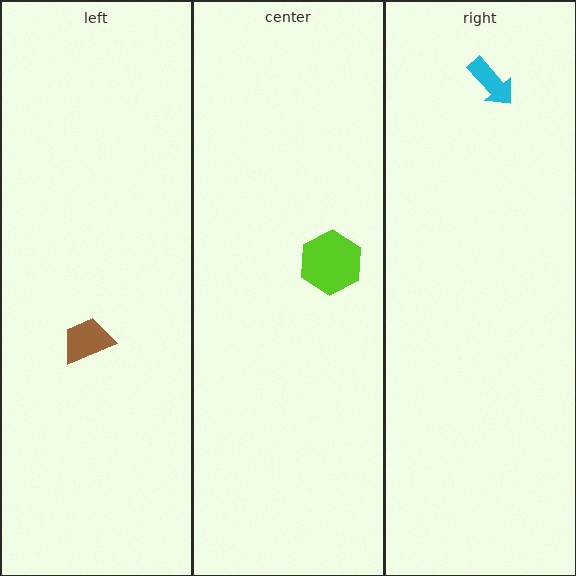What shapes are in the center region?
The lime hexagon.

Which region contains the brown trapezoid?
The left region.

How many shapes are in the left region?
1.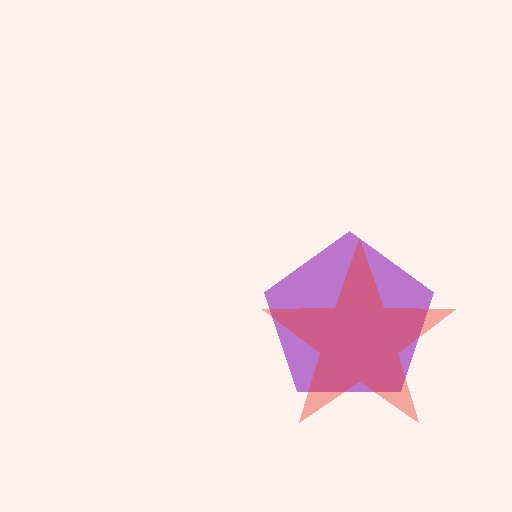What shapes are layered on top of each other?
The layered shapes are: a purple pentagon, a red star.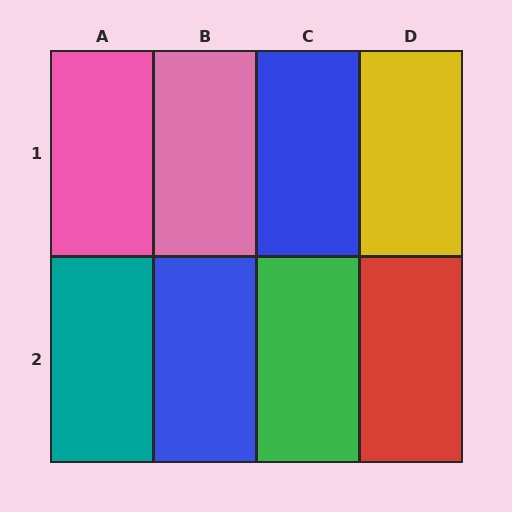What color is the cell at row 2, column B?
Blue.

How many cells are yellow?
1 cell is yellow.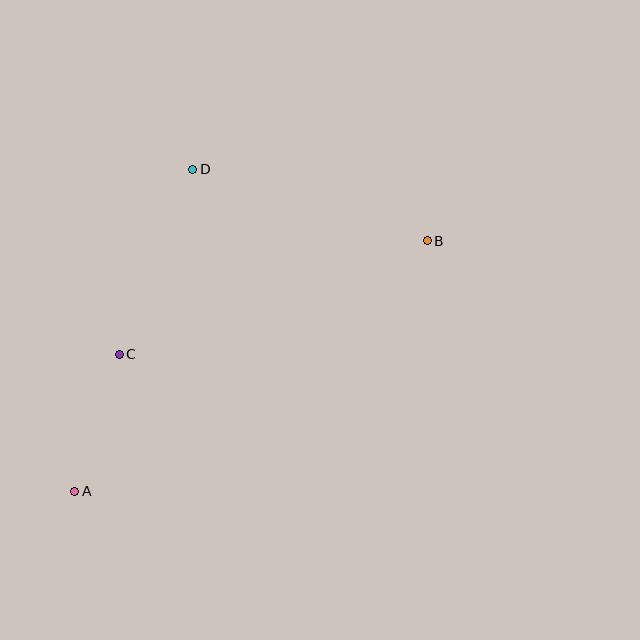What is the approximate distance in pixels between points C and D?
The distance between C and D is approximately 199 pixels.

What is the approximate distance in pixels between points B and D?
The distance between B and D is approximately 245 pixels.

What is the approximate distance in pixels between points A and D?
The distance between A and D is approximately 343 pixels.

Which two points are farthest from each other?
Points A and B are farthest from each other.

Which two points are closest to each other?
Points A and C are closest to each other.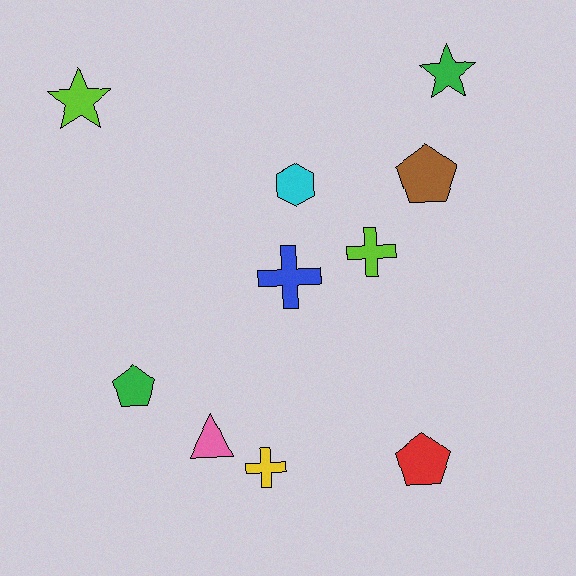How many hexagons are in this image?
There is 1 hexagon.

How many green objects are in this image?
There are 2 green objects.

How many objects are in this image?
There are 10 objects.